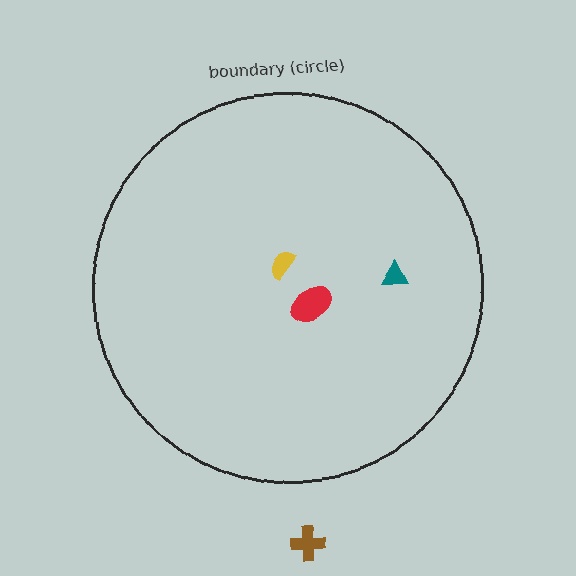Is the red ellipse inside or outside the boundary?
Inside.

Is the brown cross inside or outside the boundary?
Outside.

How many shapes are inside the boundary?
3 inside, 1 outside.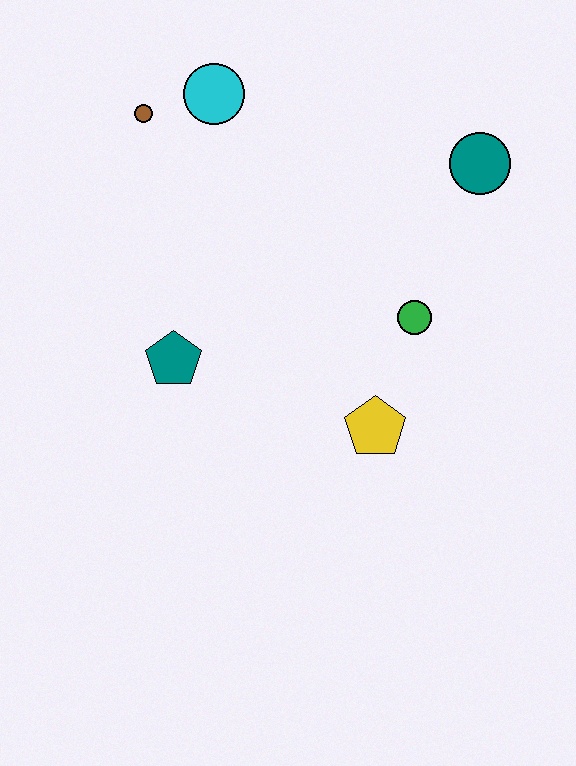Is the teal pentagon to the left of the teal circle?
Yes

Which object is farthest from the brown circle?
The yellow pentagon is farthest from the brown circle.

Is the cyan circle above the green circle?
Yes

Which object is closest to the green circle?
The yellow pentagon is closest to the green circle.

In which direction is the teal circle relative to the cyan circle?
The teal circle is to the right of the cyan circle.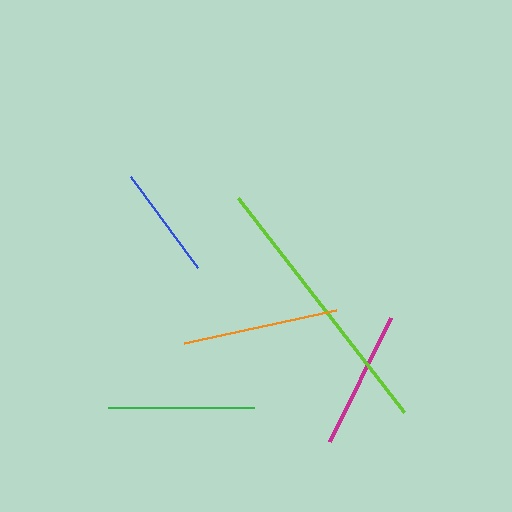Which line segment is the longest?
The lime line is the longest at approximately 271 pixels.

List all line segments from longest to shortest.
From longest to shortest: lime, orange, green, magenta, blue.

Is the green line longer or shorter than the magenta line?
The green line is longer than the magenta line.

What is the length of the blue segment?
The blue segment is approximately 113 pixels long.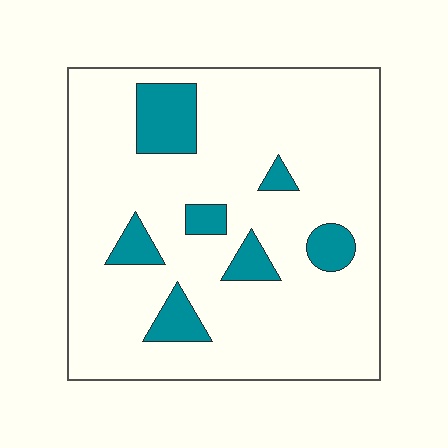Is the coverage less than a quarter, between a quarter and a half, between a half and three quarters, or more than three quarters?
Less than a quarter.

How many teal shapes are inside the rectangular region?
7.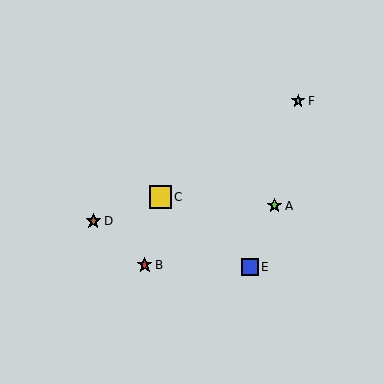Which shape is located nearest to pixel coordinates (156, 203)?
The yellow square (labeled C) at (160, 197) is nearest to that location.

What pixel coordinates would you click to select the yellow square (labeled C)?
Click at (160, 197) to select the yellow square C.